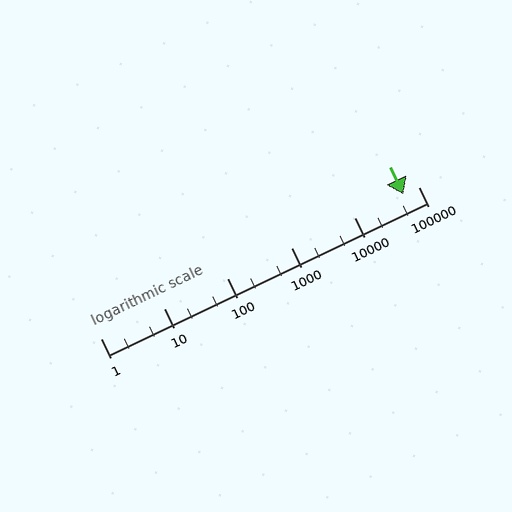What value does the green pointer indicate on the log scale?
The pointer indicates approximately 59000.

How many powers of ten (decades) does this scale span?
The scale spans 5 decades, from 1 to 100000.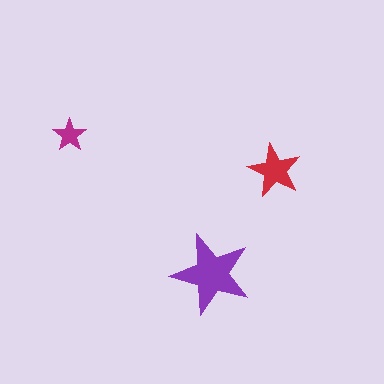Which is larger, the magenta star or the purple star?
The purple one.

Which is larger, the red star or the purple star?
The purple one.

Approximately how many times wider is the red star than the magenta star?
About 1.5 times wider.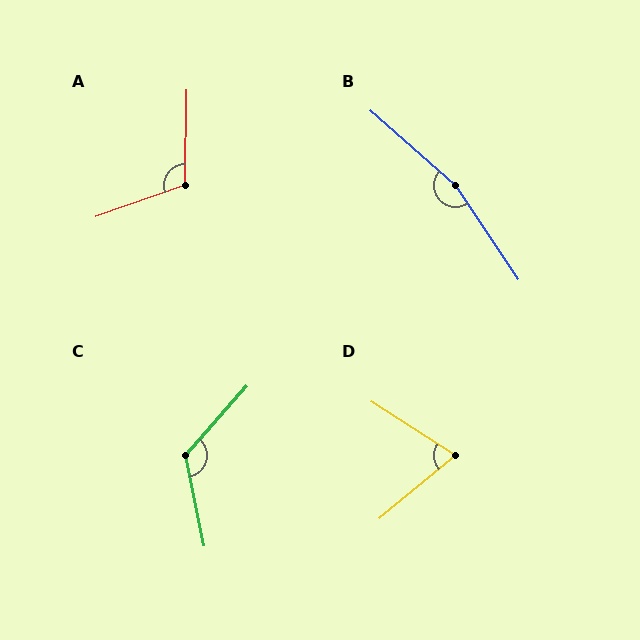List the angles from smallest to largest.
D (73°), A (110°), C (127°), B (165°).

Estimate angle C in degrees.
Approximately 127 degrees.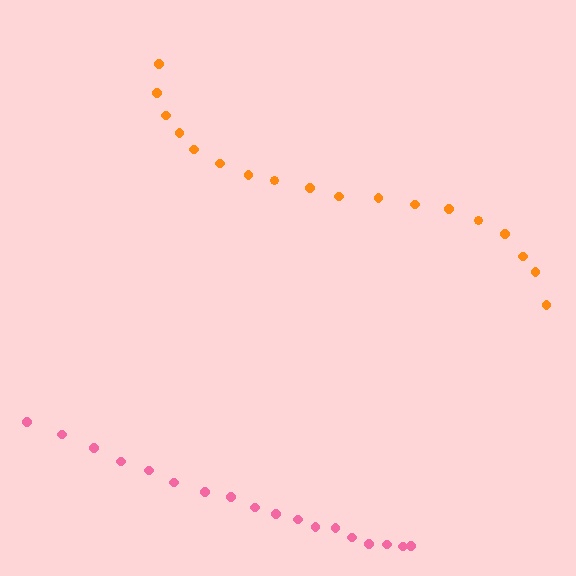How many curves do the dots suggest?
There are 2 distinct paths.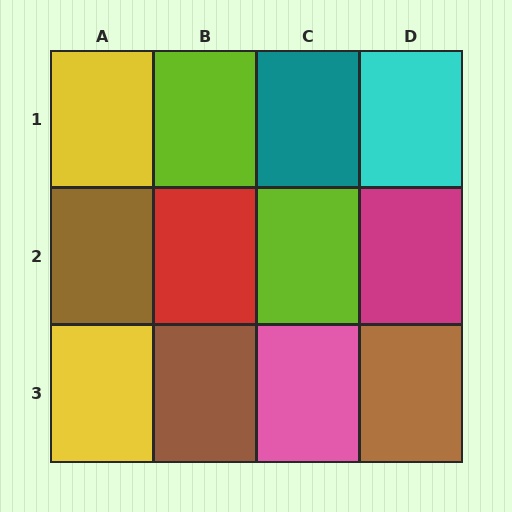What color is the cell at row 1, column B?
Lime.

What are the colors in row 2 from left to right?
Brown, red, lime, magenta.